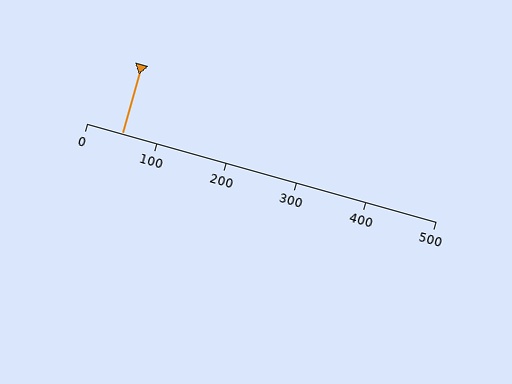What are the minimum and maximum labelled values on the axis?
The axis runs from 0 to 500.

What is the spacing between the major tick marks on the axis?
The major ticks are spaced 100 apart.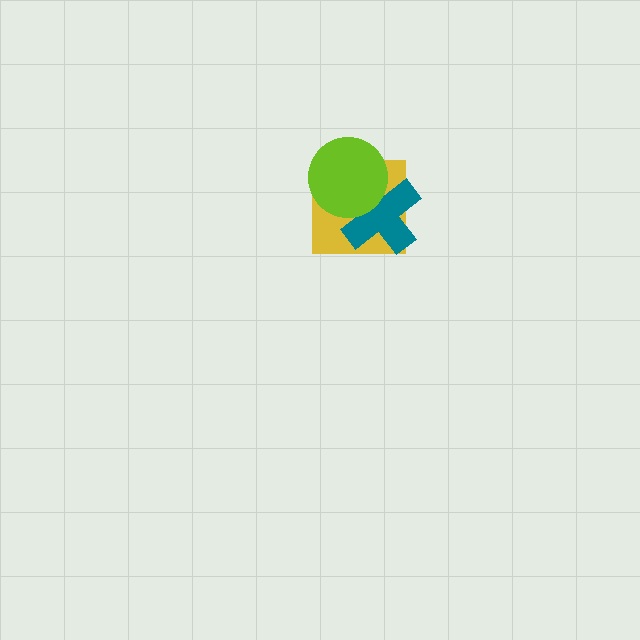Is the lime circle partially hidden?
No, no other shape covers it.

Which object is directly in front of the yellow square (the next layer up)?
The teal cross is directly in front of the yellow square.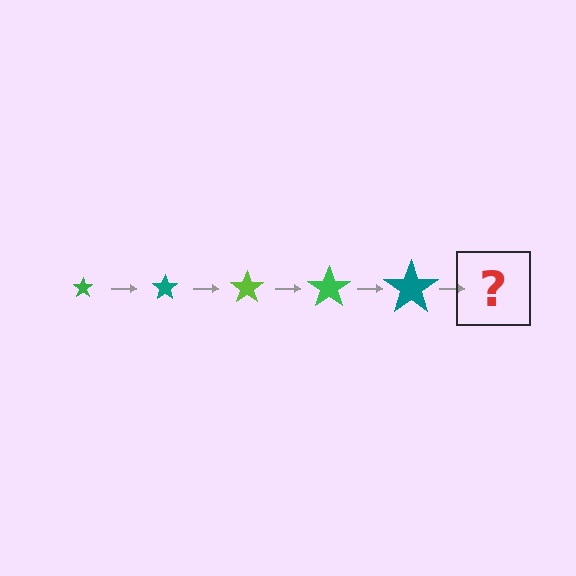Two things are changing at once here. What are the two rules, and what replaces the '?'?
The two rules are that the star grows larger each step and the color cycles through green, teal, and lime. The '?' should be a lime star, larger than the previous one.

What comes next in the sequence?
The next element should be a lime star, larger than the previous one.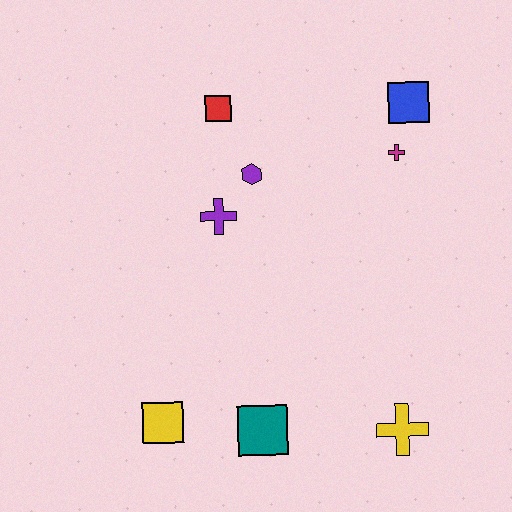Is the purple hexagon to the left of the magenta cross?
Yes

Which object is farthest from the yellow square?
The blue square is farthest from the yellow square.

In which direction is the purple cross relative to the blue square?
The purple cross is to the left of the blue square.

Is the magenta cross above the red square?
No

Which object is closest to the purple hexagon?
The purple cross is closest to the purple hexagon.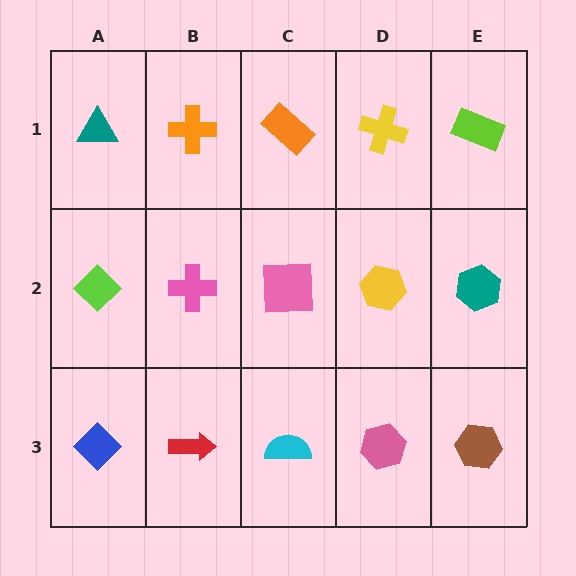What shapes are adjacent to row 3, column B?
A pink cross (row 2, column B), a blue diamond (row 3, column A), a cyan semicircle (row 3, column C).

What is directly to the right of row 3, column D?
A brown hexagon.